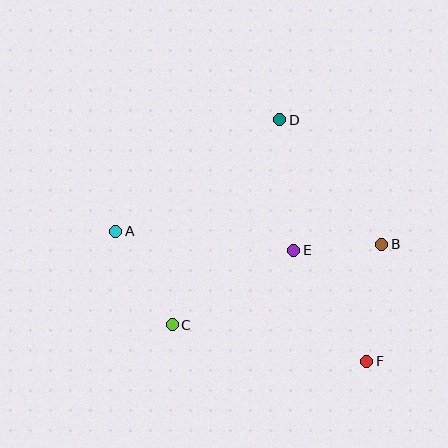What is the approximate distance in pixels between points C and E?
The distance between C and E is approximately 142 pixels.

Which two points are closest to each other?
Points B and E are closest to each other.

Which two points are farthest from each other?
Points A and F are farthest from each other.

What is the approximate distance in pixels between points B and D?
The distance between B and D is approximately 161 pixels.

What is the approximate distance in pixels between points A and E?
The distance between A and E is approximately 179 pixels.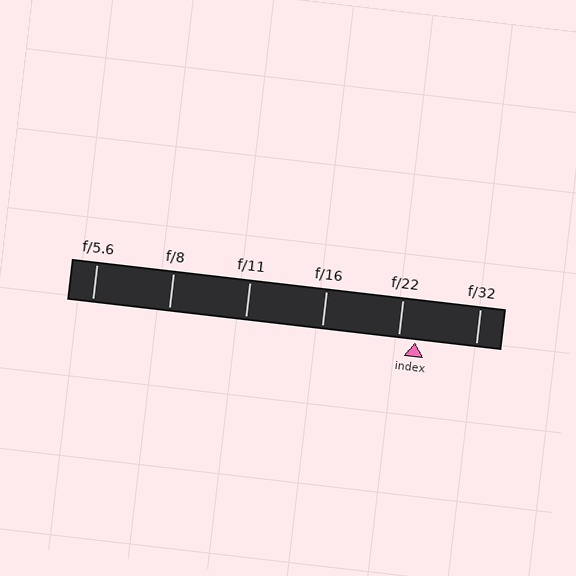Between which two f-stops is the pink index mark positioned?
The index mark is between f/22 and f/32.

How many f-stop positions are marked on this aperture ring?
There are 6 f-stop positions marked.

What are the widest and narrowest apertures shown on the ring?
The widest aperture shown is f/5.6 and the narrowest is f/32.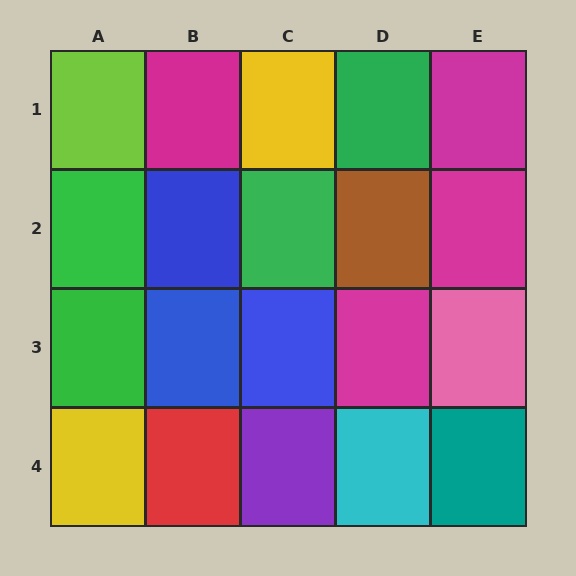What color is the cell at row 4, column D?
Cyan.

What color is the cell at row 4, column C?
Purple.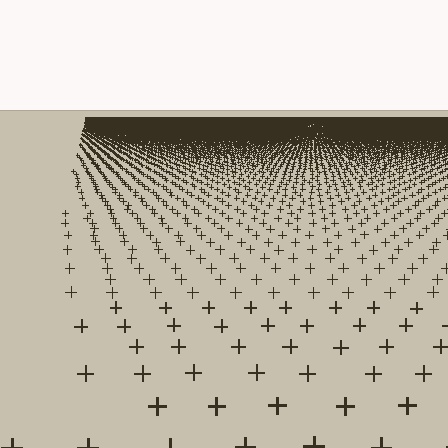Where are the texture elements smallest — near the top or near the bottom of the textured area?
Near the top.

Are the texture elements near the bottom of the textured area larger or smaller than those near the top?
Larger. Near the bottom, elements are closer to the viewer and appear at a bigger on-screen size.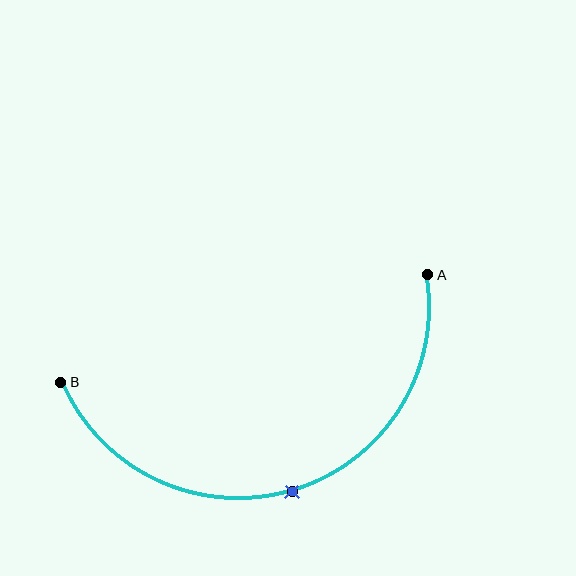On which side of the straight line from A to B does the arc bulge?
The arc bulges below the straight line connecting A and B.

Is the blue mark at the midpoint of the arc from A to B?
Yes. The blue mark lies on the arc at equal arc-length from both A and B — it is the arc midpoint.